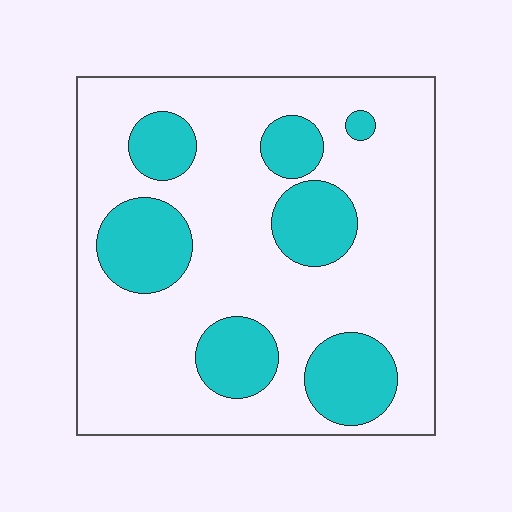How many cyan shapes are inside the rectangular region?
7.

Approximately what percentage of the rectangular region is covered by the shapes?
Approximately 25%.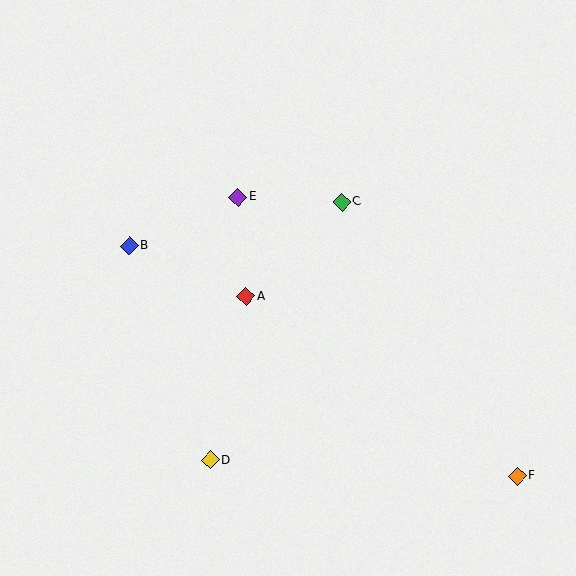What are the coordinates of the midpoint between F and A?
The midpoint between F and A is at (382, 386).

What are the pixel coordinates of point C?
Point C is at (342, 202).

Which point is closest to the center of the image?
Point A at (246, 297) is closest to the center.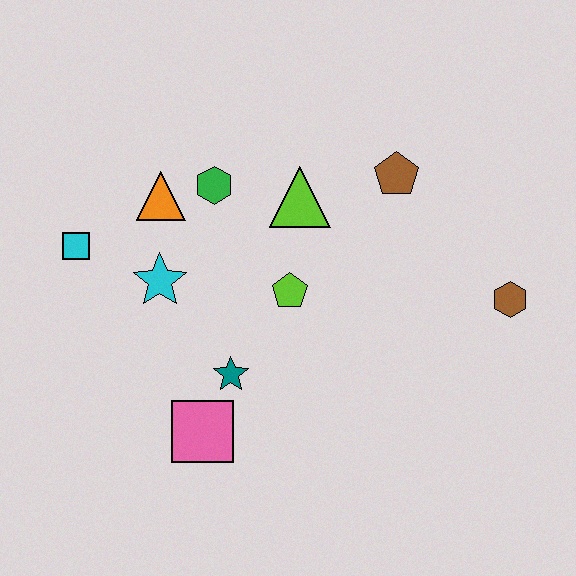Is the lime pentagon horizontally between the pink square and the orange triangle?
No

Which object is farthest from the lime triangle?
The pink square is farthest from the lime triangle.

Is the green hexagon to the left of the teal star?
Yes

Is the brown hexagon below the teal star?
No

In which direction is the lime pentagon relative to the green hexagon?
The lime pentagon is below the green hexagon.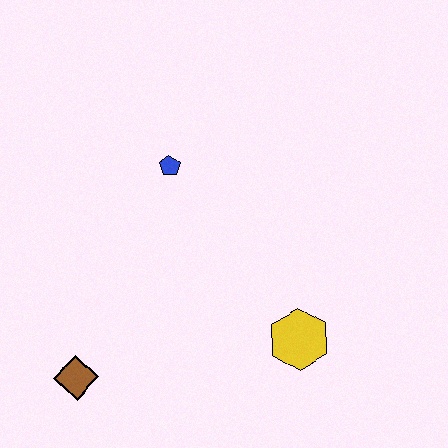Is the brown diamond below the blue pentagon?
Yes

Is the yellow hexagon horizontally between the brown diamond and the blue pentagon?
No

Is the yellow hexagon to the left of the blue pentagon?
No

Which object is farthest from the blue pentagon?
The brown diamond is farthest from the blue pentagon.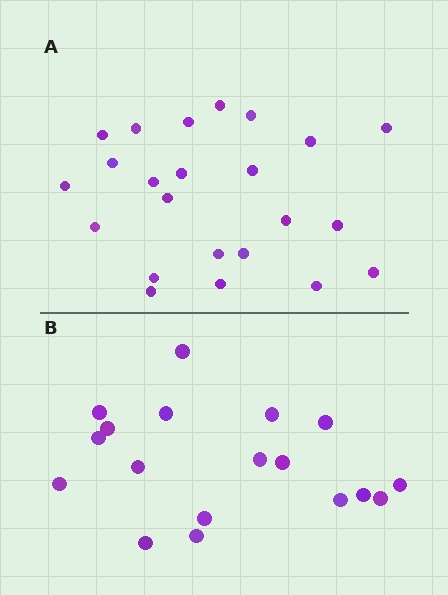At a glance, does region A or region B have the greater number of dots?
Region A (the top region) has more dots.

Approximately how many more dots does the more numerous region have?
Region A has about 5 more dots than region B.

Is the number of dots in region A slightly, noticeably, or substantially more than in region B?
Region A has noticeably more, but not dramatically so. The ratio is roughly 1.3 to 1.